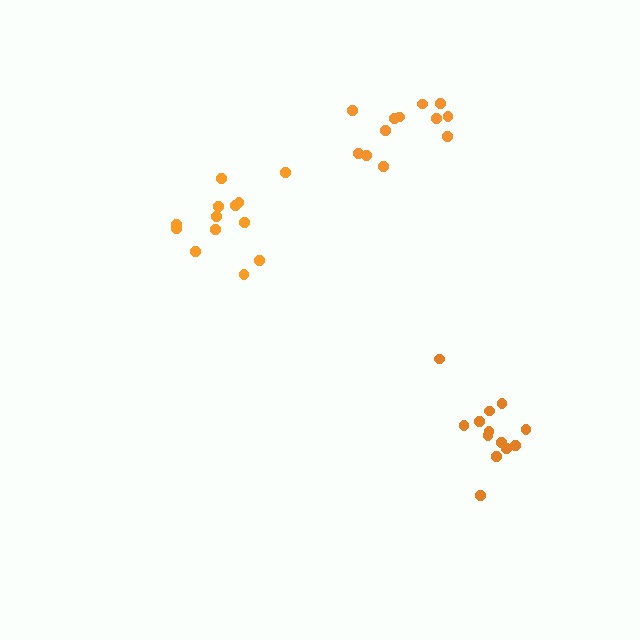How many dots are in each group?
Group 1: 13 dots, Group 2: 12 dots, Group 3: 13 dots (38 total).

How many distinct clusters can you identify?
There are 3 distinct clusters.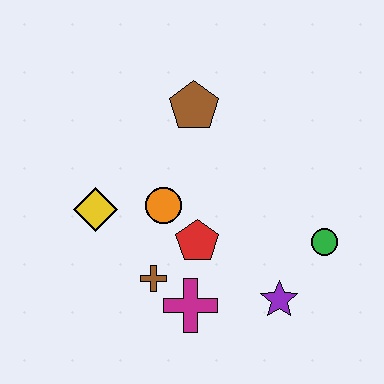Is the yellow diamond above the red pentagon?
Yes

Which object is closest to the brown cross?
The magenta cross is closest to the brown cross.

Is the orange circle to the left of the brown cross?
No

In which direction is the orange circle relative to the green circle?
The orange circle is to the left of the green circle.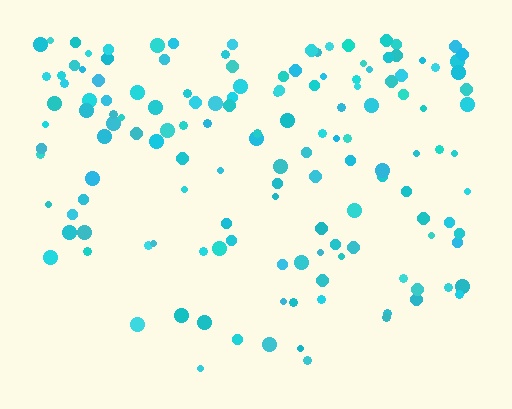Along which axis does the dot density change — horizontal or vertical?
Vertical.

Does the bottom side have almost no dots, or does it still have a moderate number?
Still a moderate number, just noticeably fewer than the top.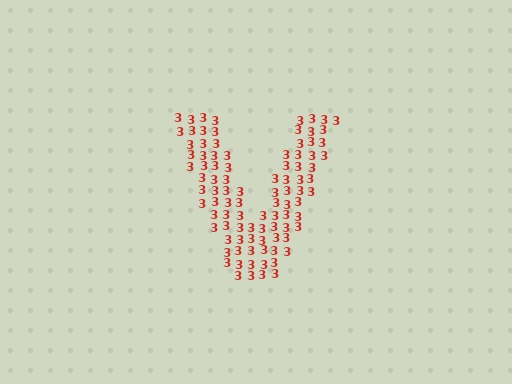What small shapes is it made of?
It is made of small digit 3's.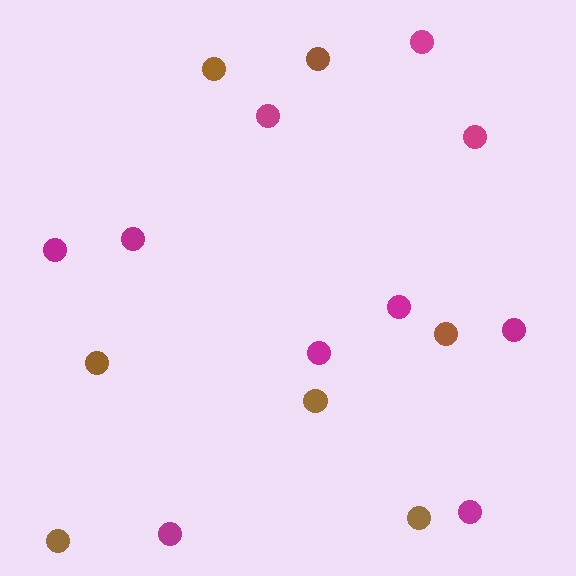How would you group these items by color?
There are 2 groups: one group of brown circles (7) and one group of magenta circles (10).